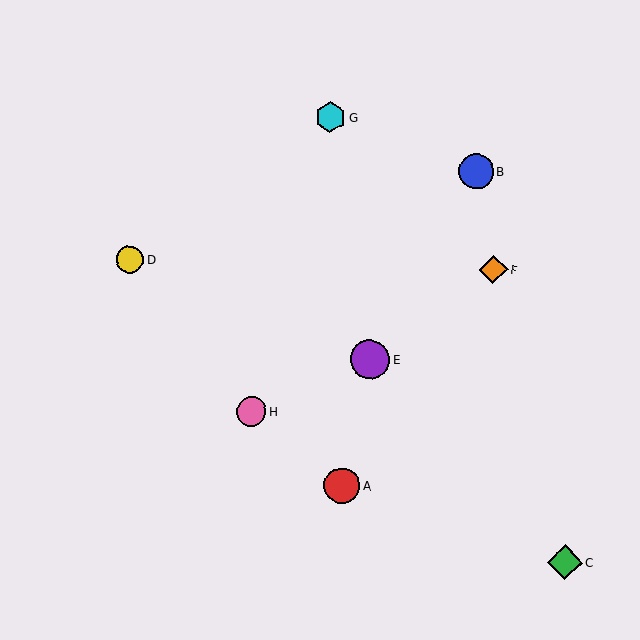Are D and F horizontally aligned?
Yes, both are at y≈259.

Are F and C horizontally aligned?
No, F is at y≈270 and C is at y≈562.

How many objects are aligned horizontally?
2 objects (D, F) are aligned horizontally.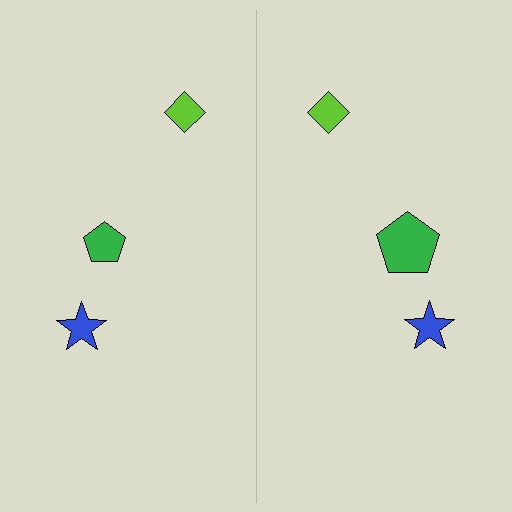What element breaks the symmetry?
The green pentagon on the right side has a different size than its mirror counterpart.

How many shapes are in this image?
There are 6 shapes in this image.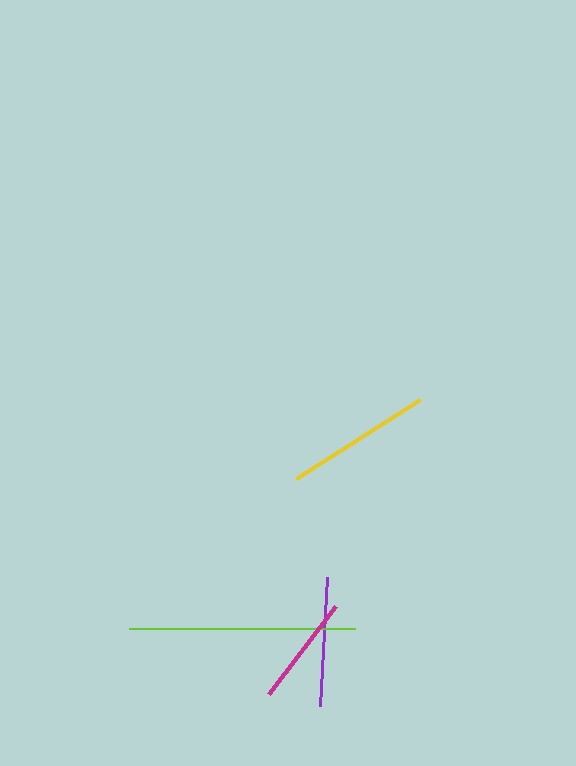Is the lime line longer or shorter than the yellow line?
The lime line is longer than the yellow line.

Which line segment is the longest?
The lime line is the longest at approximately 226 pixels.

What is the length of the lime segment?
The lime segment is approximately 226 pixels long.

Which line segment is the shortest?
The magenta line is the shortest at approximately 111 pixels.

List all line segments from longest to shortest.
From longest to shortest: lime, yellow, purple, magenta.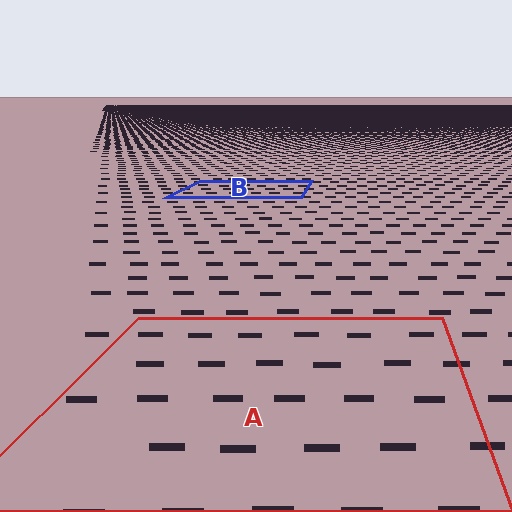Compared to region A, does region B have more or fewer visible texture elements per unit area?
Region B has more texture elements per unit area — they are packed more densely because it is farther away.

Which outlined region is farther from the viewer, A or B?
Region B is farther from the viewer — the texture elements inside it appear smaller and more densely packed.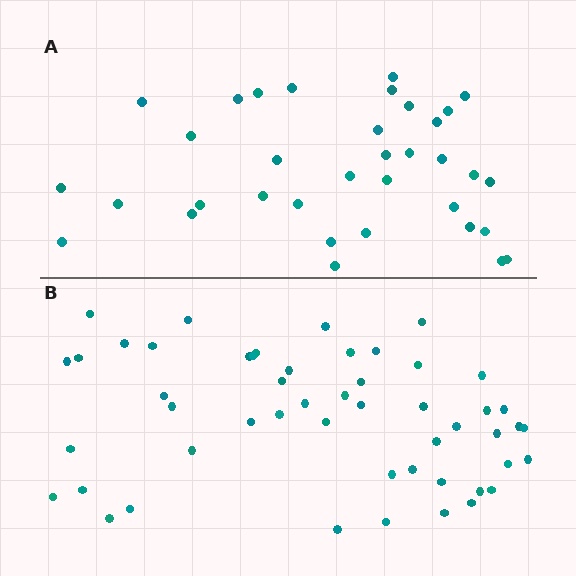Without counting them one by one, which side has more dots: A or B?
Region B (the bottom region) has more dots.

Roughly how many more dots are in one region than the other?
Region B has approximately 15 more dots than region A.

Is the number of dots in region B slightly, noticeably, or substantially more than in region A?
Region B has substantially more. The ratio is roughly 1.5 to 1.